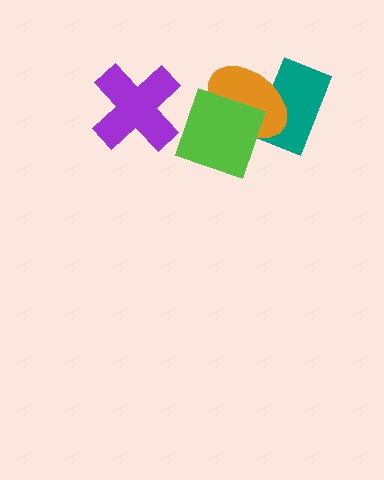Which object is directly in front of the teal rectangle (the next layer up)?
The orange ellipse is directly in front of the teal rectangle.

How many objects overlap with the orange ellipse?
2 objects overlap with the orange ellipse.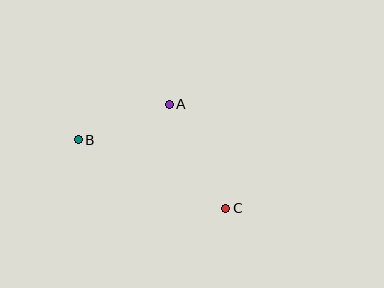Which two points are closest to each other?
Points A and B are closest to each other.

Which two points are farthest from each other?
Points B and C are farthest from each other.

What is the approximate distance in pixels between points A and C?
The distance between A and C is approximately 118 pixels.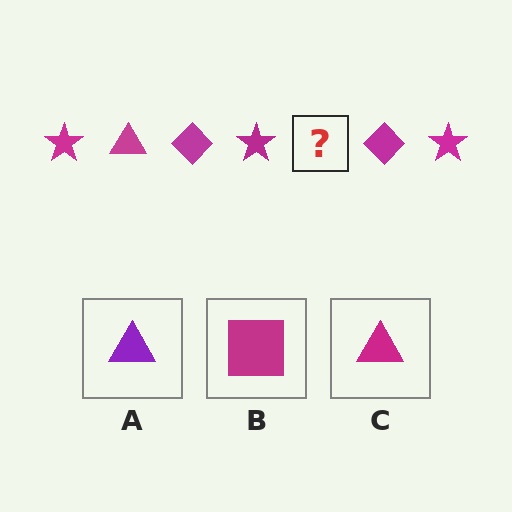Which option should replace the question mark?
Option C.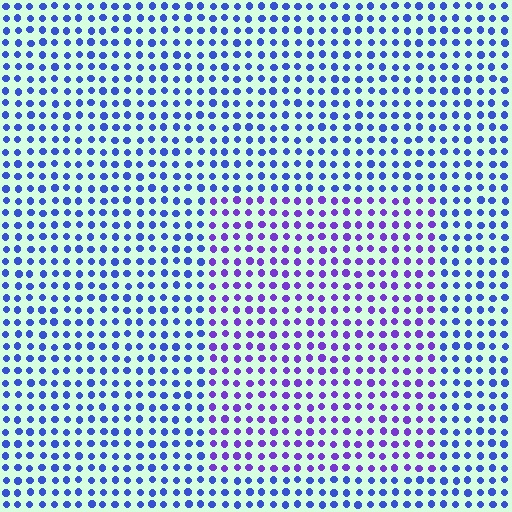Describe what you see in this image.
The image is filled with small blue elements in a uniform arrangement. A rectangle-shaped region is visible where the elements are tinted to a slightly different hue, forming a subtle color boundary.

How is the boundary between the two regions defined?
The boundary is defined purely by a slight shift in hue (about 37 degrees). Spacing, size, and orientation are identical on both sides.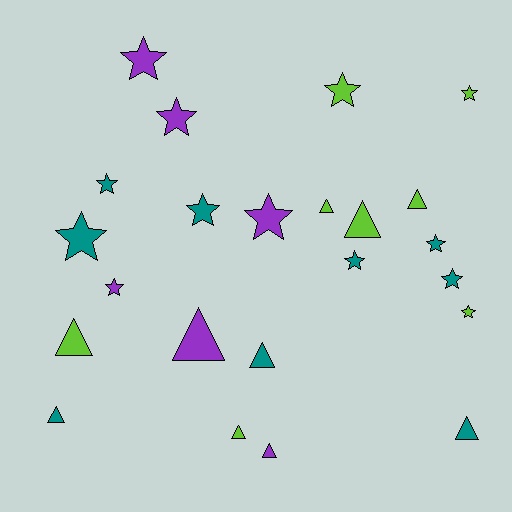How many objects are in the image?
There are 23 objects.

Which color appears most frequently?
Teal, with 9 objects.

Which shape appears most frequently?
Star, with 13 objects.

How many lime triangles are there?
There are 5 lime triangles.